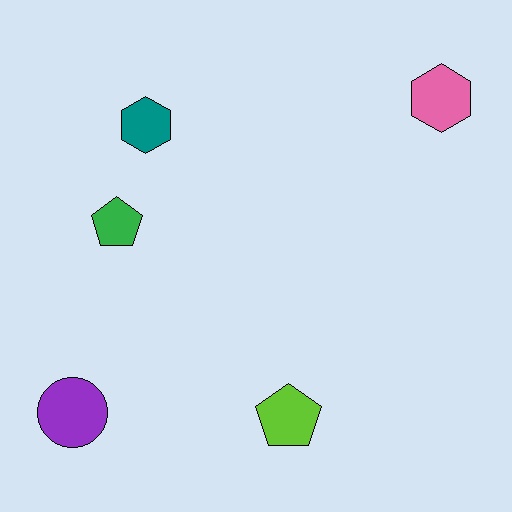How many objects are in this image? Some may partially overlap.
There are 5 objects.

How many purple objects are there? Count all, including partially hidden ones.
There is 1 purple object.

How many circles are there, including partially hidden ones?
There is 1 circle.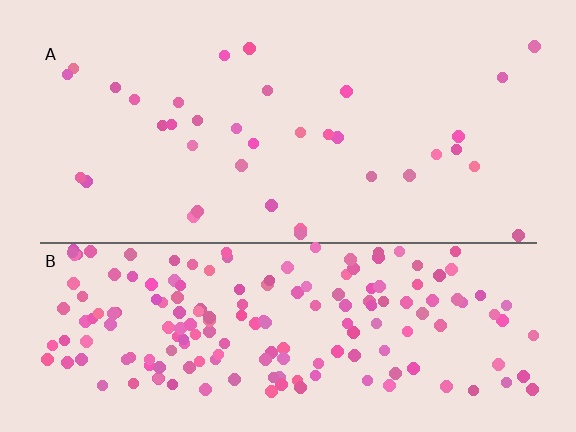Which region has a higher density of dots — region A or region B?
B (the bottom).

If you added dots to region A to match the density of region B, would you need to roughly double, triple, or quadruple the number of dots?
Approximately quadruple.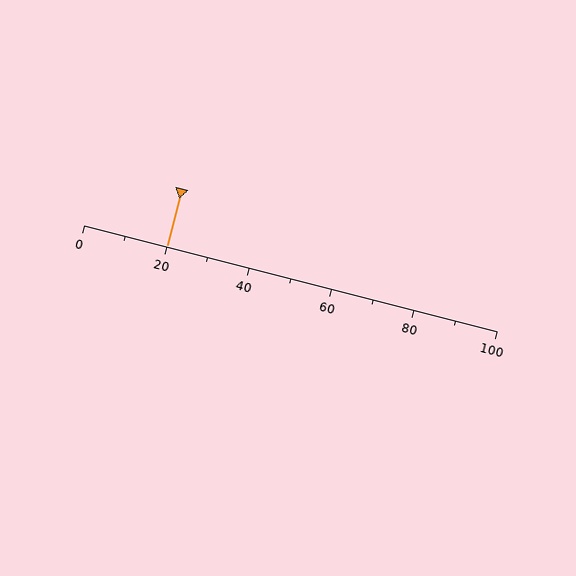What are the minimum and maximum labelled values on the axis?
The axis runs from 0 to 100.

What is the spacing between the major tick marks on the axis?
The major ticks are spaced 20 apart.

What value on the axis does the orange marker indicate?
The marker indicates approximately 20.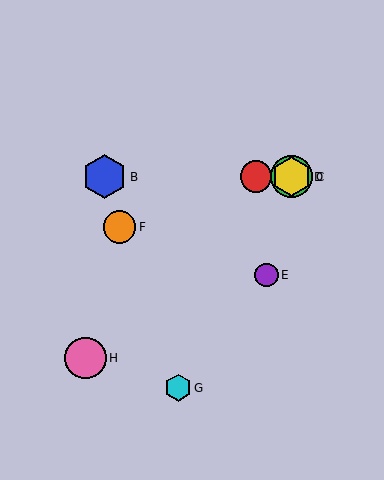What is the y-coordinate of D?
Object D is at y≈177.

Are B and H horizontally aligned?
No, B is at y≈177 and H is at y≈358.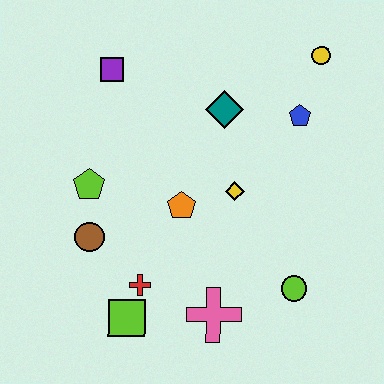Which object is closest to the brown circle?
The lime pentagon is closest to the brown circle.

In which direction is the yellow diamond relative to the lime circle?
The yellow diamond is above the lime circle.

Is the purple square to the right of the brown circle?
Yes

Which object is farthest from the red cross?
The yellow circle is farthest from the red cross.